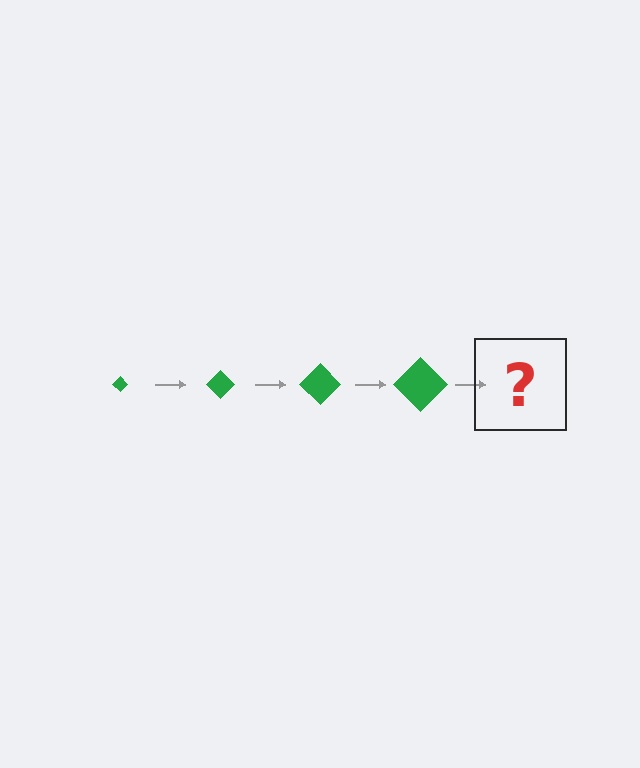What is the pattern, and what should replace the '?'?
The pattern is that the diamond gets progressively larger each step. The '?' should be a green diamond, larger than the previous one.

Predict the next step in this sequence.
The next step is a green diamond, larger than the previous one.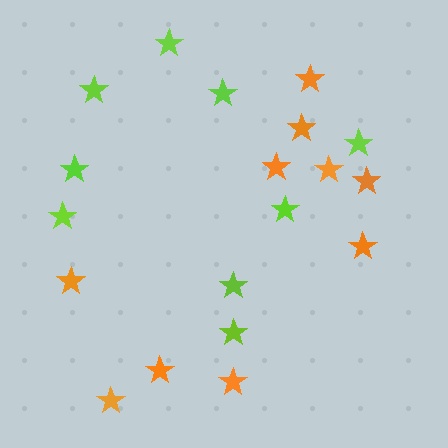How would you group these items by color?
There are 2 groups: one group of orange stars (10) and one group of lime stars (9).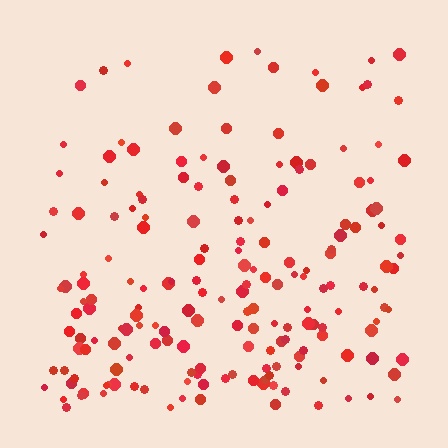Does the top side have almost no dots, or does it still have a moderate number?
Still a moderate number, just noticeably fewer than the bottom.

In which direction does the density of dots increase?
From top to bottom, with the bottom side densest.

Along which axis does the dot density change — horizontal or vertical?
Vertical.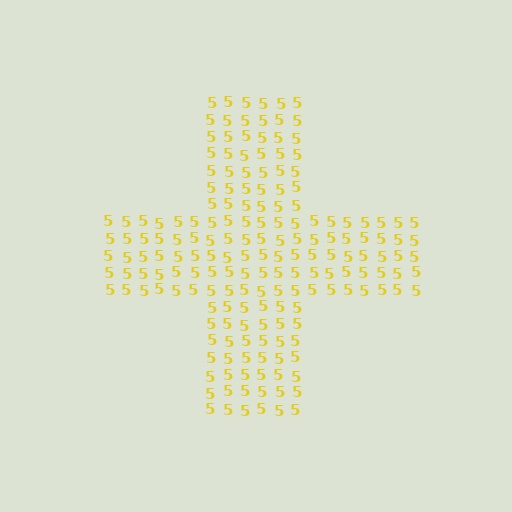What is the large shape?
The large shape is a cross.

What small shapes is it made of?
It is made of small digit 5's.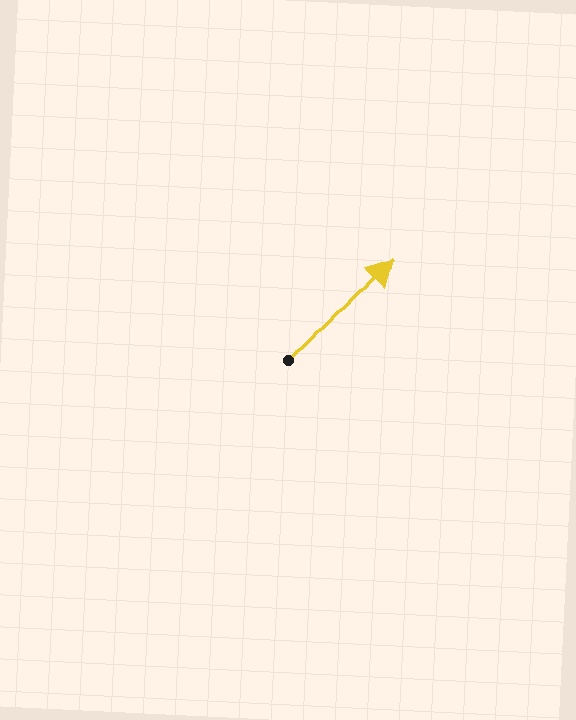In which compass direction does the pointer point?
Northeast.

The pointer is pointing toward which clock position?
Roughly 1 o'clock.